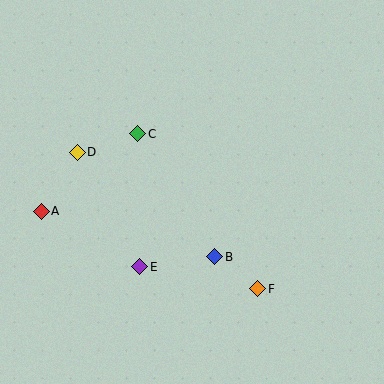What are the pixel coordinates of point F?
Point F is at (258, 289).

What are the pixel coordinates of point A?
Point A is at (41, 211).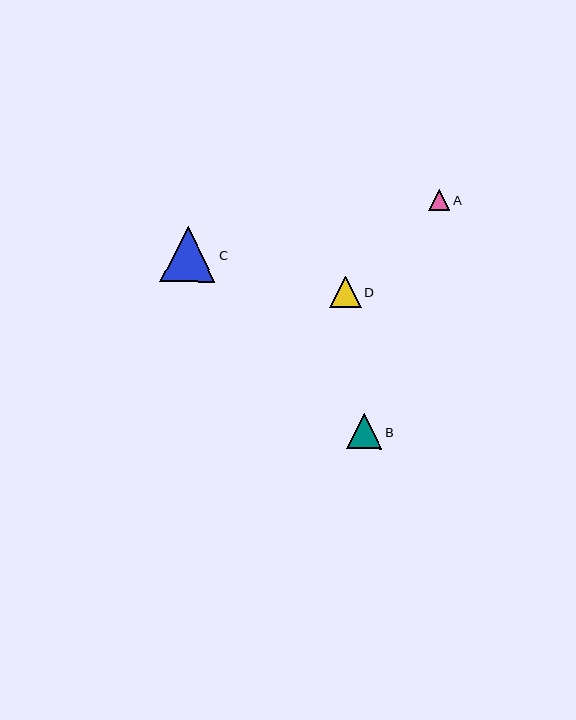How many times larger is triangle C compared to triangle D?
Triangle C is approximately 1.7 times the size of triangle D.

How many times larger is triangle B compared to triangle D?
Triangle B is approximately 1.1 times the size of triangle D.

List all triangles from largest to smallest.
From largest to smallest: C, B, D, A.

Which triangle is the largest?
Triangle C is the largest with a size of approximately 55 pixels.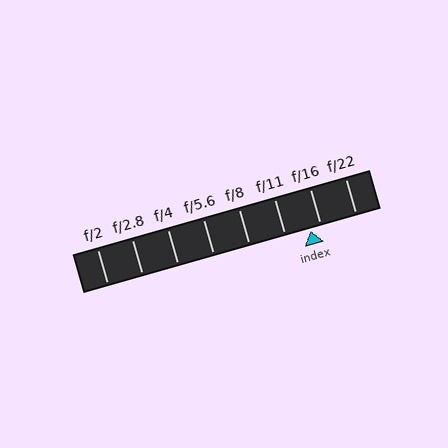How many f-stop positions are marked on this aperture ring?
There are 8 f-stop positions marked.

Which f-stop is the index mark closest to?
The index mark is closest to f/16.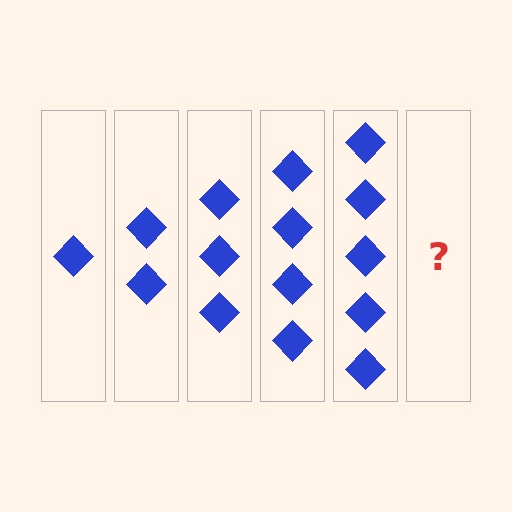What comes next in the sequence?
The next element should be 6 diamonds.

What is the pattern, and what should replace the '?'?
The pattern is that each step adds one more diamond. The '?' should be 6 diamonds.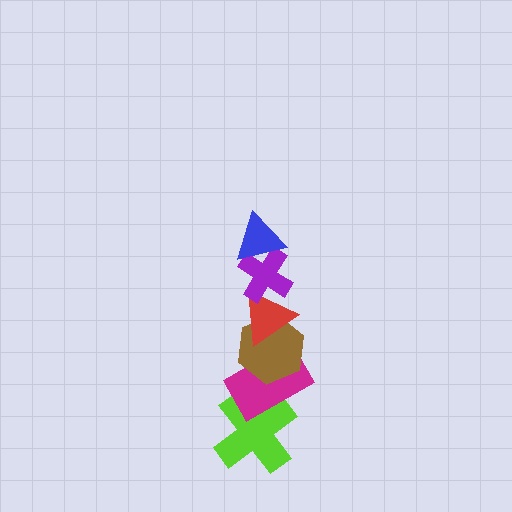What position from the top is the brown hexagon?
The brown hexagon is 4th from the top.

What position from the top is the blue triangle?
The blue triangle is 1st from the top.